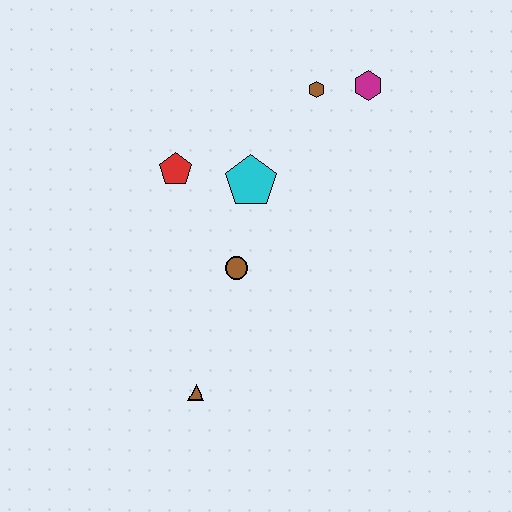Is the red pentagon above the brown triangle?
Yes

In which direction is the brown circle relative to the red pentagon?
The brown circle is below the red pentagon.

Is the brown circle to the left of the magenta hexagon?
Yes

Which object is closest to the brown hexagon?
The magenta hexagon is closest to the brown hexagon.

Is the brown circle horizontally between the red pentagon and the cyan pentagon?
Yes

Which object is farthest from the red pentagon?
The brown triangle is farthest from the red pentagon.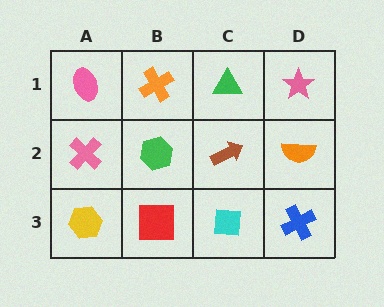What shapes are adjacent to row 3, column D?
An orange semicircle (row 2, column D), a cyan square (row 3, column C).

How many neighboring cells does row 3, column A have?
2.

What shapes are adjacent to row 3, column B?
A green hexagon (row 2, column B), a yellow hexagon (row 3, column A), a cyan square (row 3, column C).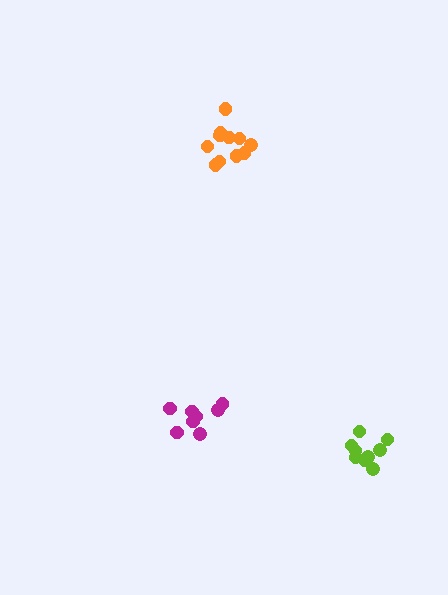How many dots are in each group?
Group 1: 11 dots, Group 2: 8 dots, Group 3: 9 dots (28 total).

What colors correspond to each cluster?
The clusters are colored: orange, magenta, lime.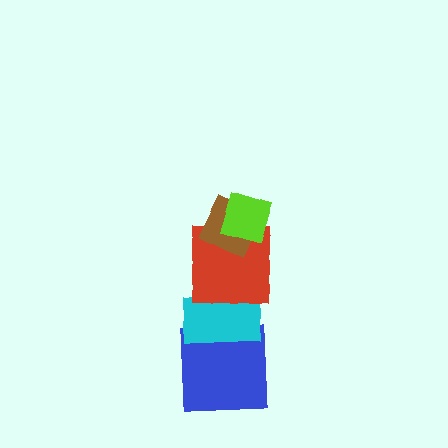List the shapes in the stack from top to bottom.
From top to bottom: the lime diamond, the brown diamond, the red square, the cyan rectangle, the blue square.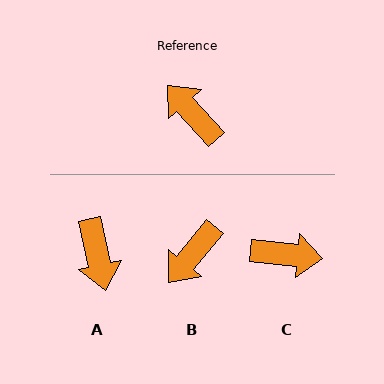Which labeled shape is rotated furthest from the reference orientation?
A, about 150 degrees away.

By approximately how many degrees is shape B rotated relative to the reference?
Approximately 99 degrees counter-clockwise.